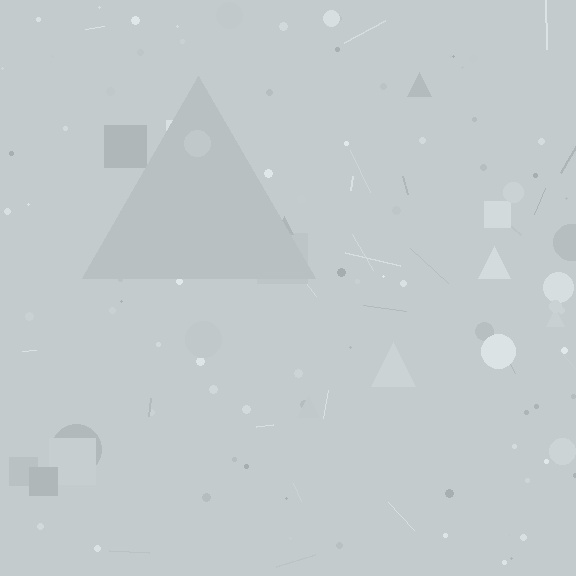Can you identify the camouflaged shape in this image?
The camouflaged shape is a triangle.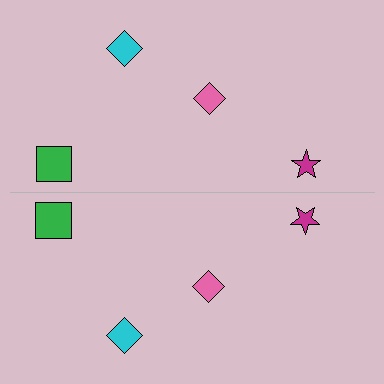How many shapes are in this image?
There are 8 shapes in this image.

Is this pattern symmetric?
Yes, this pattern has bilateral (reflection) symmetry.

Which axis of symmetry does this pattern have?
The pattern has a horizontal axis of symmetry running through the center of the image.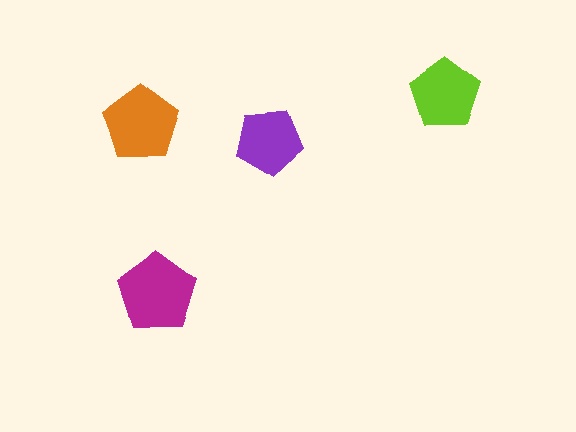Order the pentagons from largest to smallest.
the magenta one, the orange one, the lime one, the purple one.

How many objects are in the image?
There are 4 objects in the image.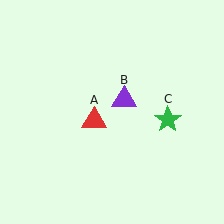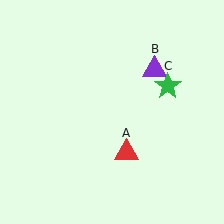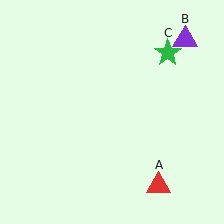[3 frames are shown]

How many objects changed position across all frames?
3 objects changed position: red triangle (object A), purple triangle (object B), green star (object C).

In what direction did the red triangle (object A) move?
The red triangle (object A) moved down and to the right.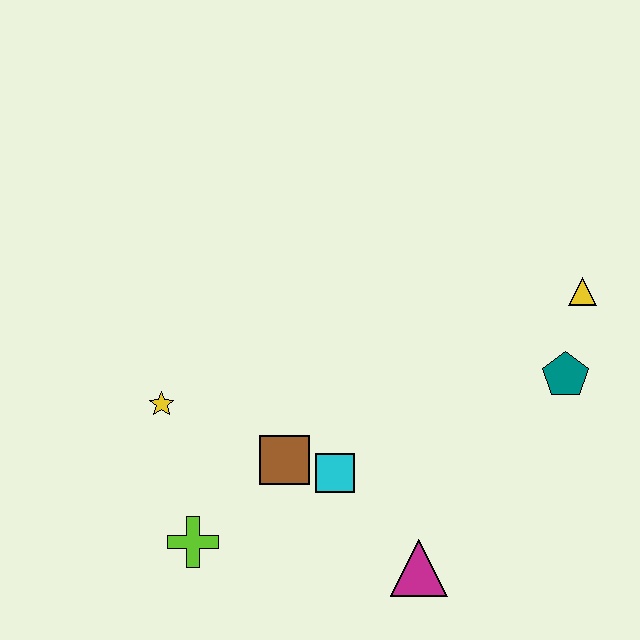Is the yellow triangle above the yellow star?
Yes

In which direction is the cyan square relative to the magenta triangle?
The cyan square is above the magenta triangle.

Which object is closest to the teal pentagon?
The yellow triangle is closest to the teal pentagon.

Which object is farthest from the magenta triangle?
The yellow triangle is farthest from the magenta triangle.